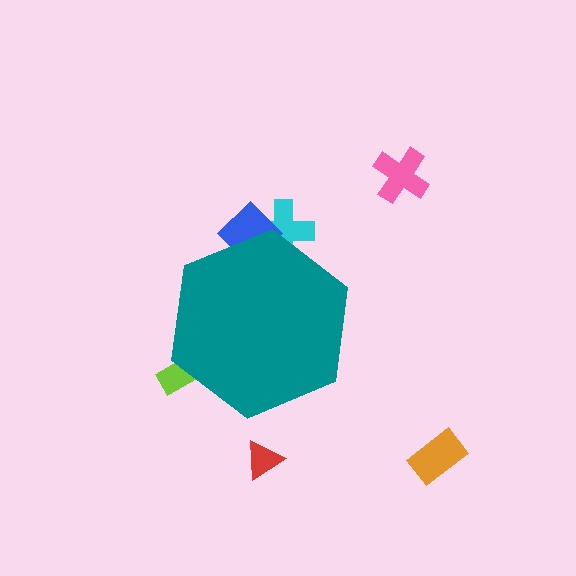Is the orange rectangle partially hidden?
No, the orange rectangle is fully visible.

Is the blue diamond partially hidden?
Yes, the blue diamond is partially hidden behind the teal hexagon.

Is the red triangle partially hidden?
No, the red triangle is fully visible.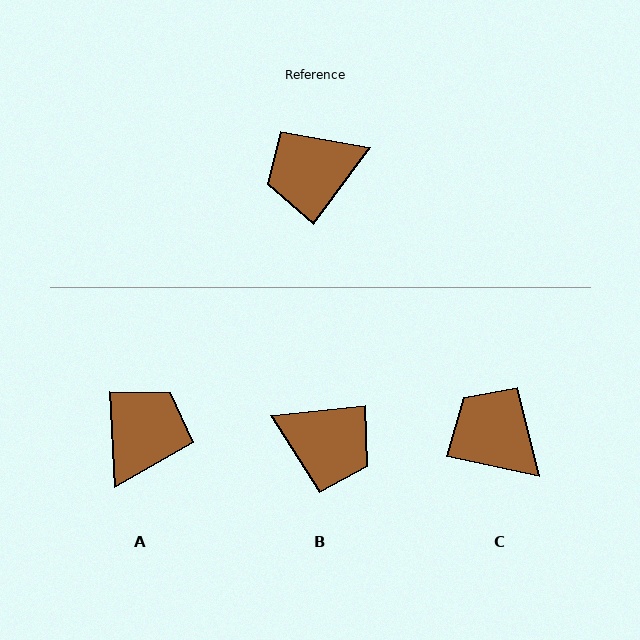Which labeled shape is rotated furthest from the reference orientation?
A, about 140 degrees away.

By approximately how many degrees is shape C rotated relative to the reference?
Approximately 66 degrees clockwise.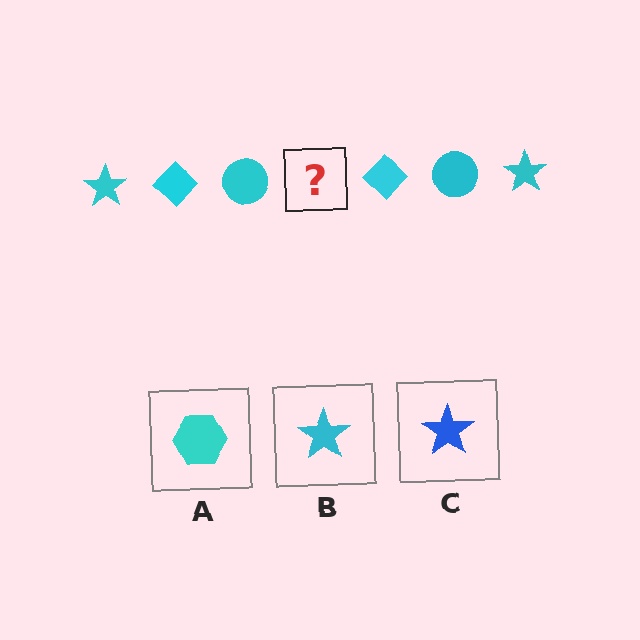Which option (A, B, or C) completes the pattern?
B.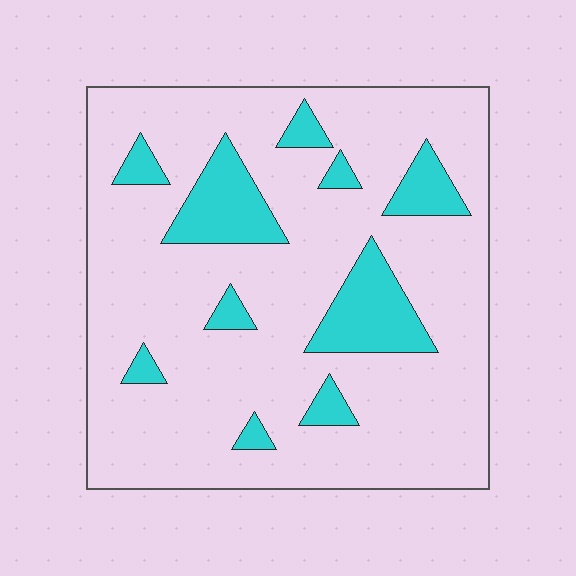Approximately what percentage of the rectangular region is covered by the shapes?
Approximately 15%.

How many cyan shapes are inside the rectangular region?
10.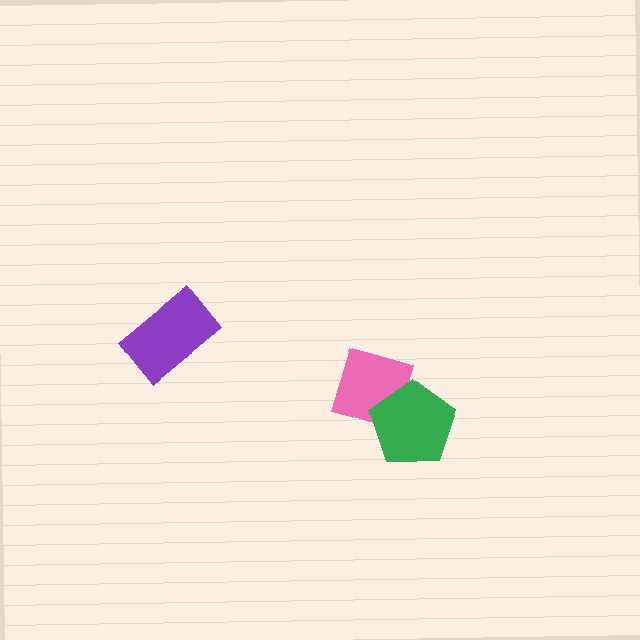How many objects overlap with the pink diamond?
1 object overlaps with the pink diamond.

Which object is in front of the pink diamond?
The green pentagon is in front of the pink diamond.